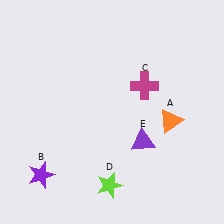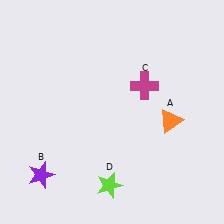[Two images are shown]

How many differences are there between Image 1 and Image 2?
There is 1 difference between the two images.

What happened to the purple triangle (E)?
The purple triangle (E) was removed in Image 2. It was in the bottom-right area of Image 1.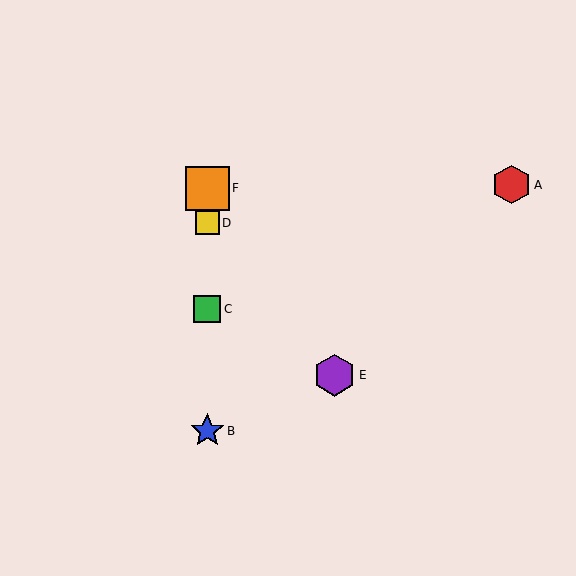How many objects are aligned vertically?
4 objects (B, C, D, F) are aligned vertically.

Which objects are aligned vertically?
Objects B, C, D, F are aligned vertically.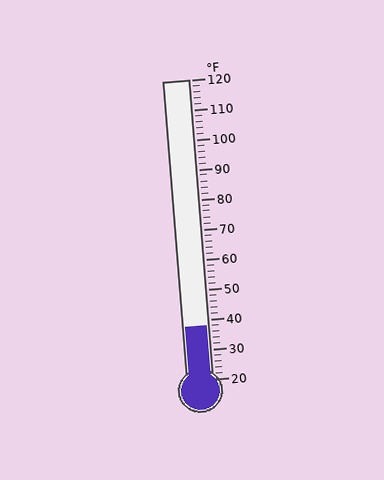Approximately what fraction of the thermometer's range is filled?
The thermometer is filled to approximately 20% of its range.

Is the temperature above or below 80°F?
The temperature is below 80°F.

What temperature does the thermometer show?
The thermometer shows approximately 38°F.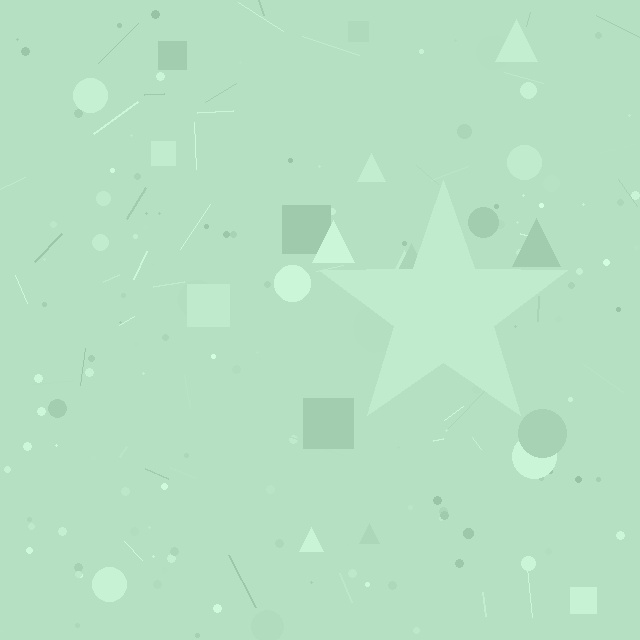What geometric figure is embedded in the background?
A star is embedded in the background.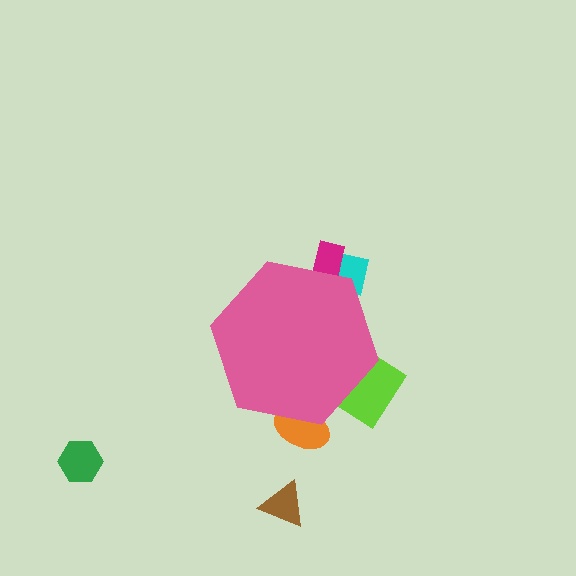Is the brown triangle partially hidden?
No, the brown triangle is fully visible.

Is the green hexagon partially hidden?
No, the green hexagon is fully visible.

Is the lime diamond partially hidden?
Yes, the lime diamond is partially hidden behind the pink hexagon.